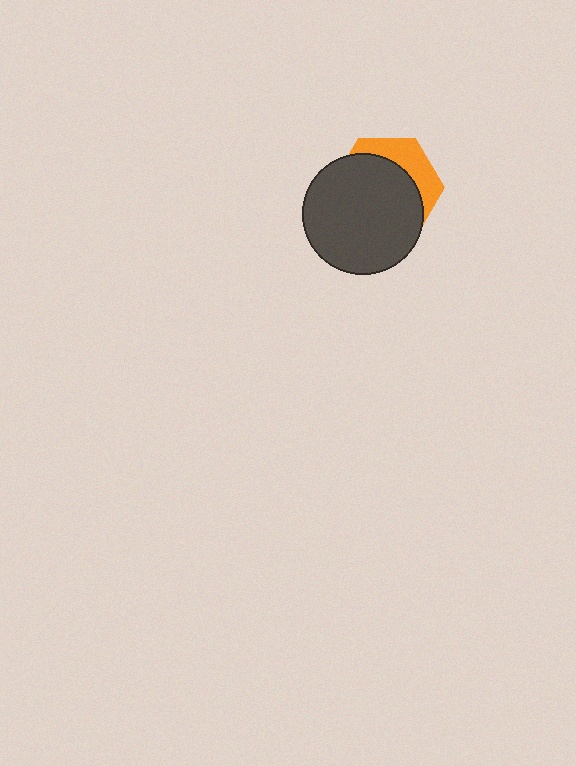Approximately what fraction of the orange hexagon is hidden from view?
Roughly 70% of the orange hexagon is hidden behind the dark gray circle.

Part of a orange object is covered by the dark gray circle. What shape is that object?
It is a hexagon.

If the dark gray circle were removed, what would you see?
You would see the complete orange hexagon.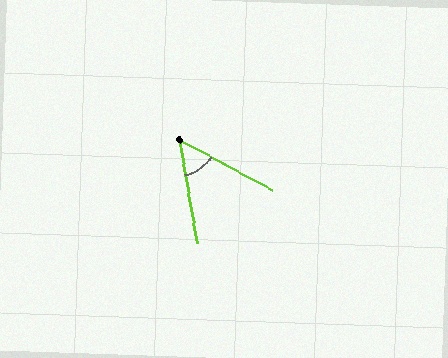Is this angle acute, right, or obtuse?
It is acute.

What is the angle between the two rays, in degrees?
Approximately 52 degrees.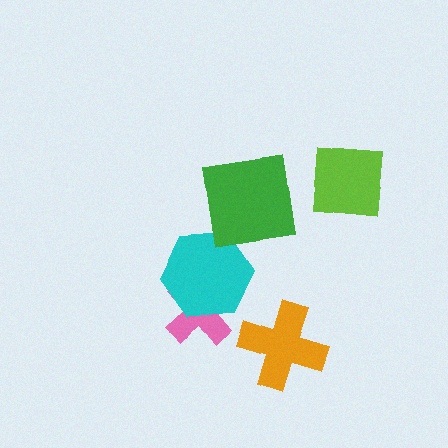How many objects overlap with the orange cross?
0 objects overlap with the orange cross.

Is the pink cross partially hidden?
Yes, it is partially covered by another shape.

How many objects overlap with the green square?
0 objects overlap with the green square.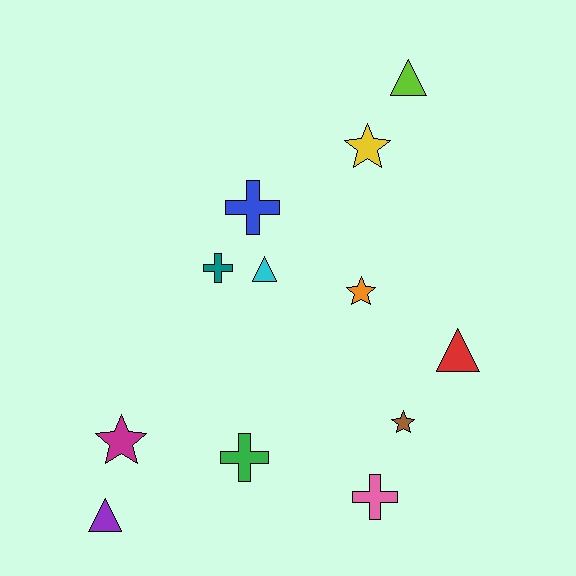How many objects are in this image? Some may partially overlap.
There are 12 objects.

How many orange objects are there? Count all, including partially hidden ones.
There is 1 orange object.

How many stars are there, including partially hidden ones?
There are 4 stars.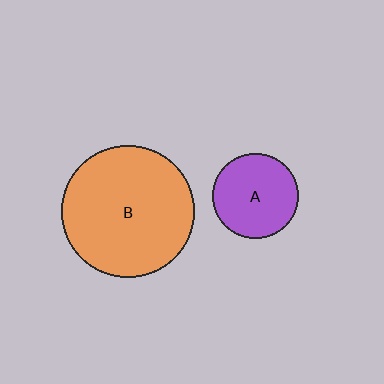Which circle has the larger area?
Circle B (orange).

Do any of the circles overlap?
No, none of the circles overlap.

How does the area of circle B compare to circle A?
Approximately 2.4 times.